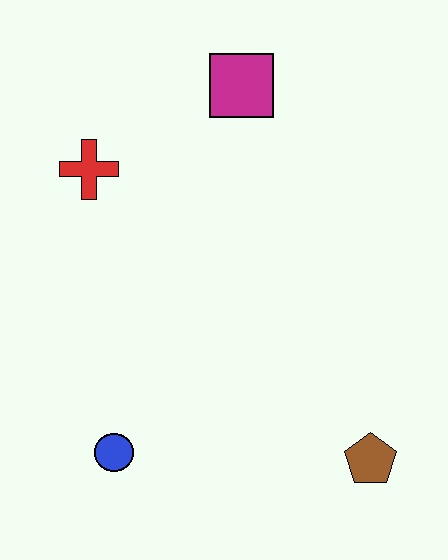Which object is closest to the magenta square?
The red cross is closest to the magenta square.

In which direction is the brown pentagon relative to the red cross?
The brown pentagon is below the red cross.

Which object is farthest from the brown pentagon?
The red cross is farthest from the brown pentagon.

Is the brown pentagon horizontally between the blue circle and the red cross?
No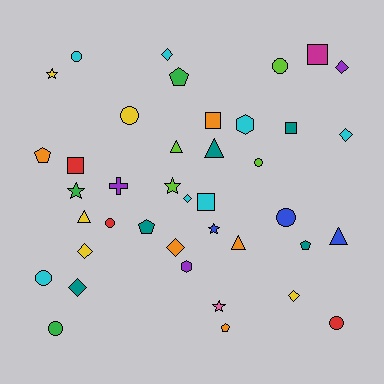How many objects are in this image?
There are 40 objects.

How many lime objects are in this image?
There are 4 lime objects.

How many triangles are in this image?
There are 5 triangles.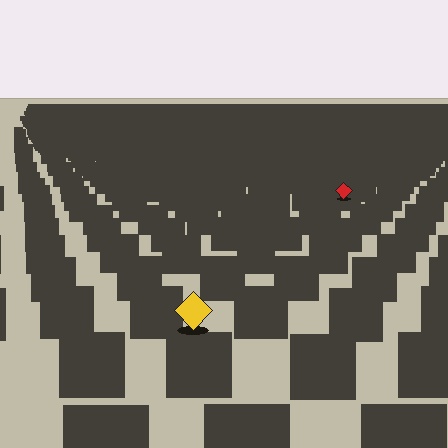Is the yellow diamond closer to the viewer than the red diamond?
Yes. The yellow diamond is closer — you can tell from the texture gradient: the ground texture is coarser near it.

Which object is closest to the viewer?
The yellow diamond is closest. The texture marks near it are larger and more spread out.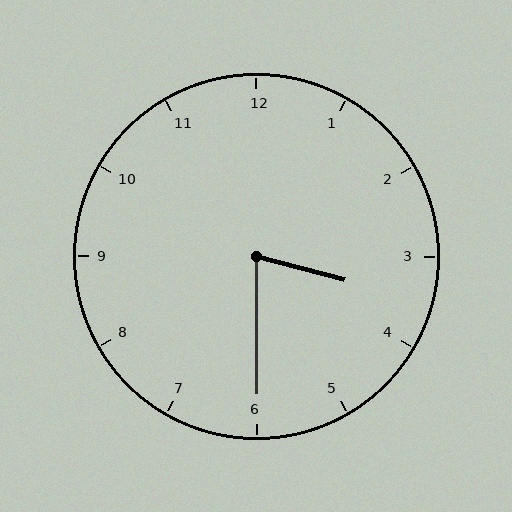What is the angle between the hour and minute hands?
Approximately 75 degrees.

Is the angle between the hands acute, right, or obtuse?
It is acute.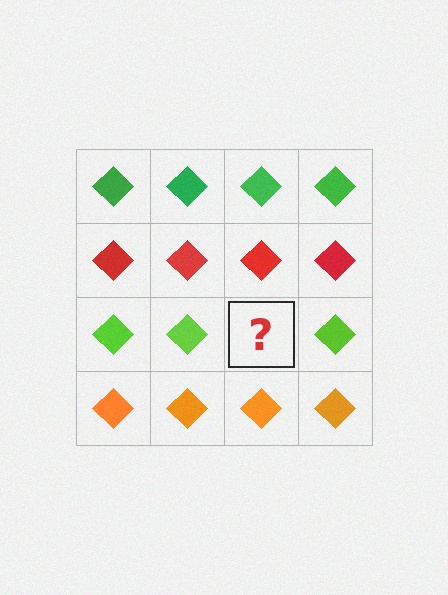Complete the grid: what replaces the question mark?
The question mark should be replaced with a lime diamond.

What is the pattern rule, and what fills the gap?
The rule is that each row has a consistent color. The gap should be filled with a lime diamond.